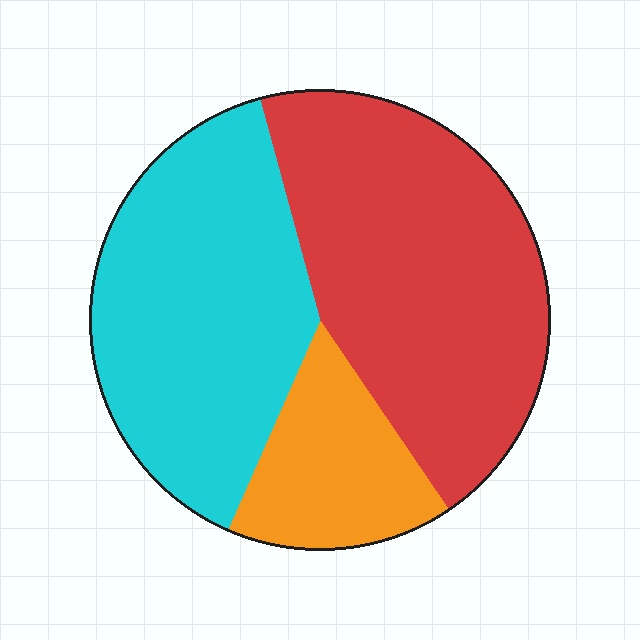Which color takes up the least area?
Orange, at roughly 15%.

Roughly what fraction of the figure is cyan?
Cyan covers about 40% of the figure.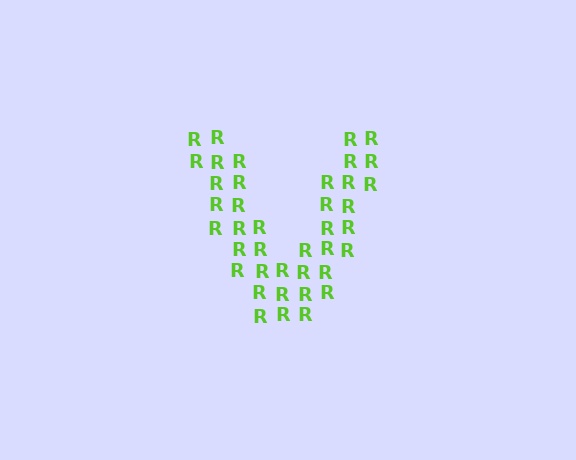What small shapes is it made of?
It is made of small letter R's.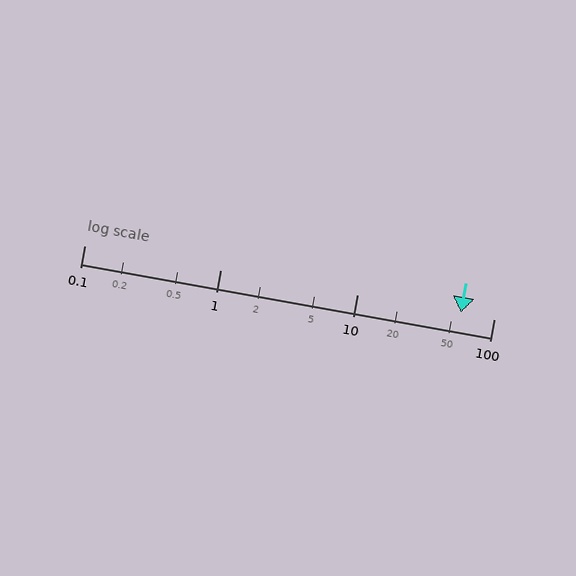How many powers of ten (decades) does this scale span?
The scale spans 3 decades, from 0.1 to 100.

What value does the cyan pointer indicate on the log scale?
The pointer indicates approximately 57.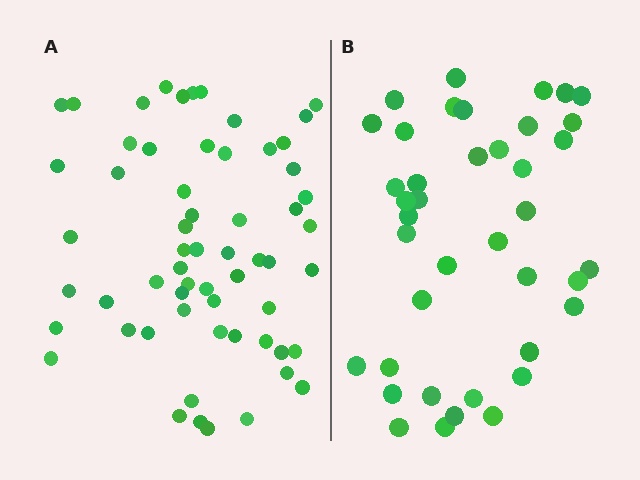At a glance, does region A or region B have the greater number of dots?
Region A (the left region) has more dots.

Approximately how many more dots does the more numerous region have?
Region A has approximately 20 more dots than region B.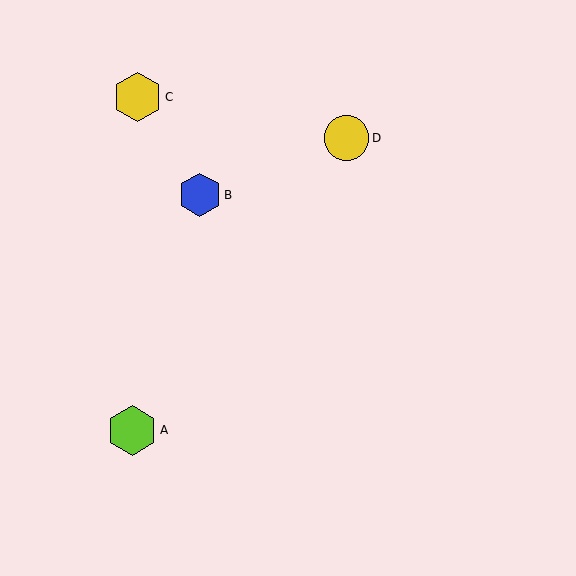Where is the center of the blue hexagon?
The center of the blue hexagon is at (200, 195).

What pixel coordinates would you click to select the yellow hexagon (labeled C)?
Click at (137, 97) to select the yellow hexagon C.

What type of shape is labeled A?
Shape A is a lime hexagon.